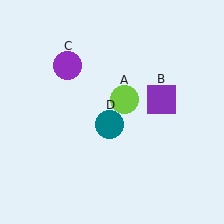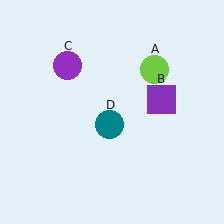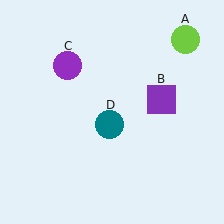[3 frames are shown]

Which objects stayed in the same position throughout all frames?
Purple square (object B) and purple circle (object C) and teal circle (object D) remained stationary.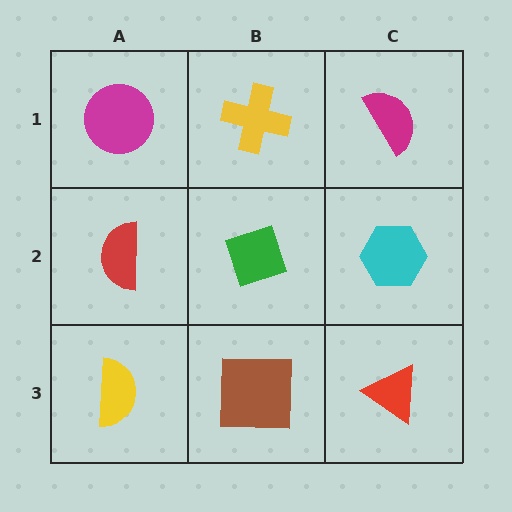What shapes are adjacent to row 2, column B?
A yellow cross (row 1, column B), a brown square (row 3, column B), a red semicircle (row 2, column A), a cyan hexagon (row 2, column C).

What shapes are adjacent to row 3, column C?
A cyan hexagon (row 2, column C), a brown square (row 3, column B).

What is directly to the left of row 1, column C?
A yellow cross.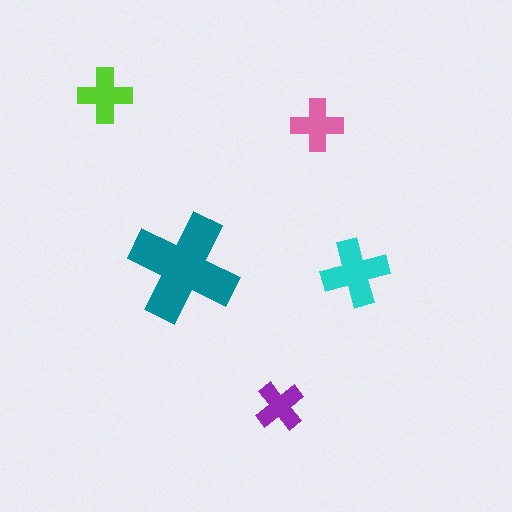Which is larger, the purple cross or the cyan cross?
The cyan one.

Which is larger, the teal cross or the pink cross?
The teal one.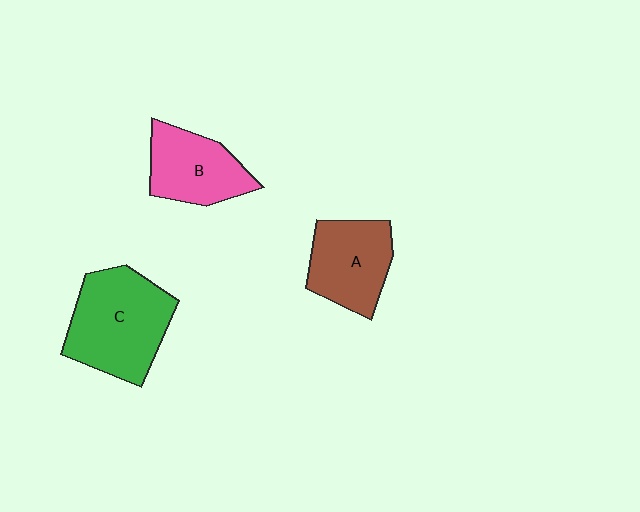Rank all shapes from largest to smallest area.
From largest to smallest: C (green), A (brown), B (pink).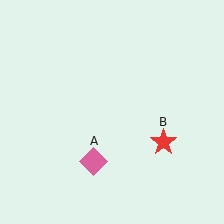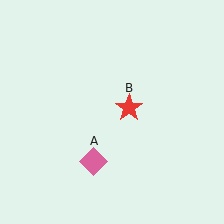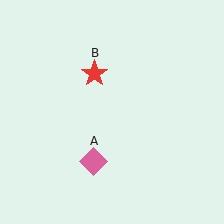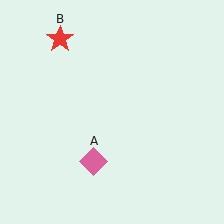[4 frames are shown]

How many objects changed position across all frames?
1 object changed position: red star (object B).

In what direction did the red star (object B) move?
The red star (object B) moved up and to the left.